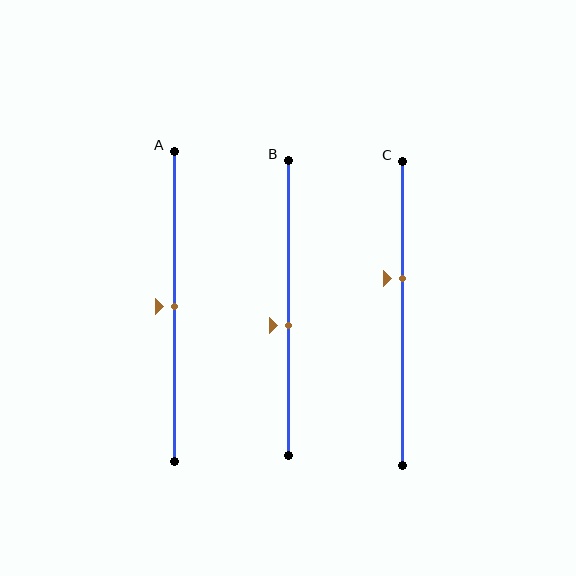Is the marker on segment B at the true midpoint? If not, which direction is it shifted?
No, the marker on segment B is shifted downward by about 6% of the segment length.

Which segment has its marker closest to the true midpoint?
Segment A has its marker closest to the true midpoint.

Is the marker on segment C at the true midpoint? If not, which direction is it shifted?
No, the marker on segment C is shifted upward by about 11% of the segment length.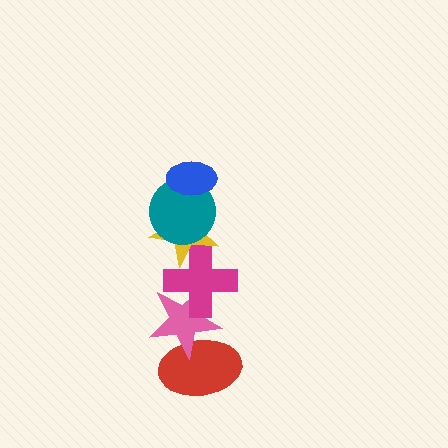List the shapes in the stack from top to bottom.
From top to bottom: the blue ellipse, the teal circle, the yellow star, the magenta cross, the pink star, the red ellipse.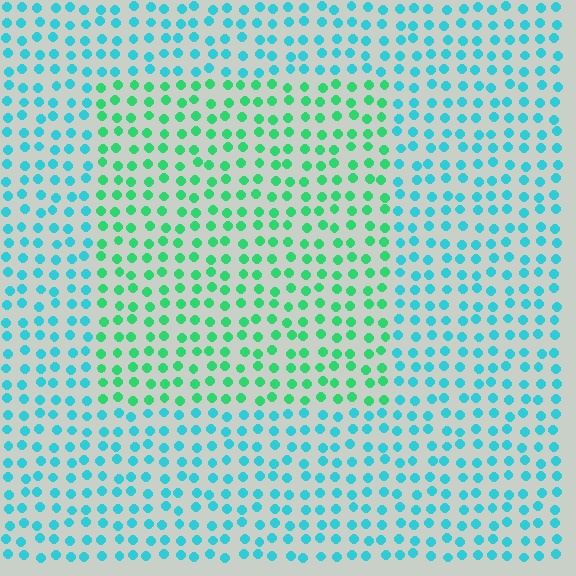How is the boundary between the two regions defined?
The boundary is defined purely by a slight shift in hue (about 41 degrees). Spacing, size, and orientation are identical on both sides.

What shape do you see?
I see a rectangle.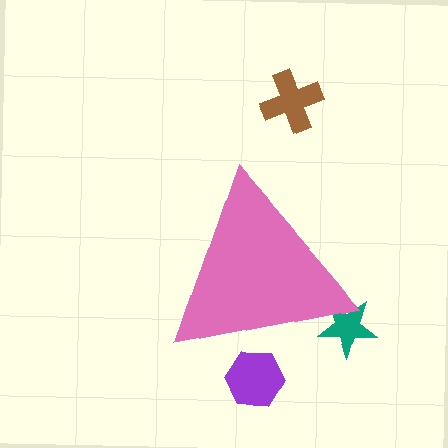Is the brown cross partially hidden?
No, the brown cross is fully visible.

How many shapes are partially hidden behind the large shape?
2 shapes are partially hidden.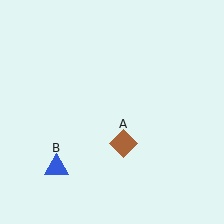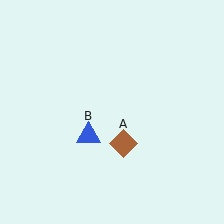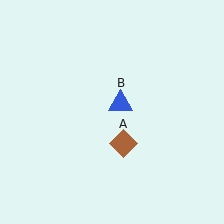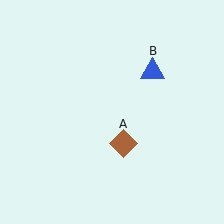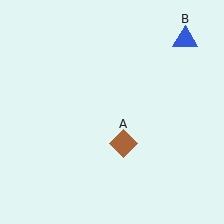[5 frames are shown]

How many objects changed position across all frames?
1 object changed position: blue triangle (object B).